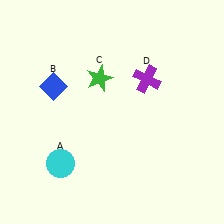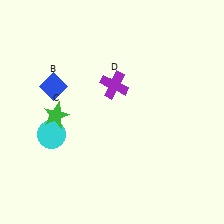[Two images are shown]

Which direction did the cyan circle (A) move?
The cyan circle (A) moved up.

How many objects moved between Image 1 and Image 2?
3 objects moved between the two images.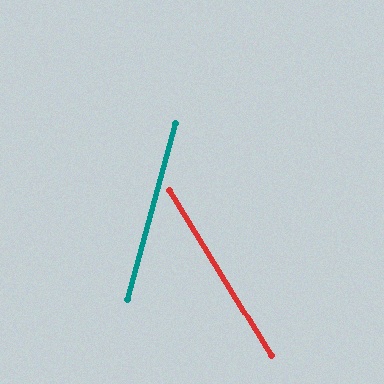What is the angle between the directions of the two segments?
Approximately 47 degrees.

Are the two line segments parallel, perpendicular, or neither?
Neither parallel nor perpendicular — they differ by about 47°.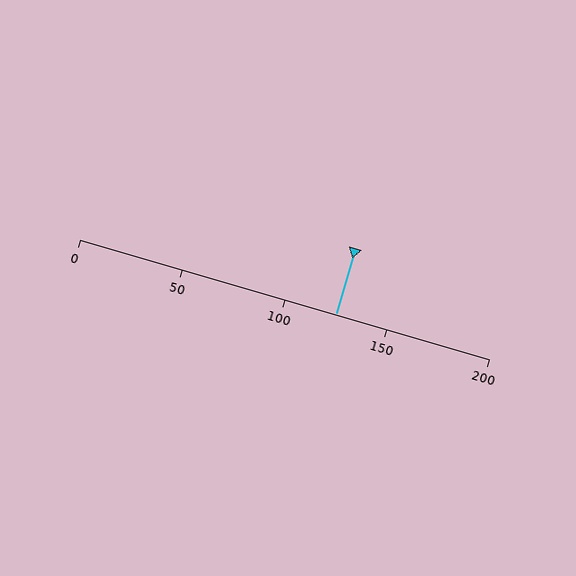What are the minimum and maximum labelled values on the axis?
The axis runs from 0 to 200.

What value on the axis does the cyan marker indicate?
The marker indicates approximately 125.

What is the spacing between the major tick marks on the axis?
The major ticks are spaced 50 apart.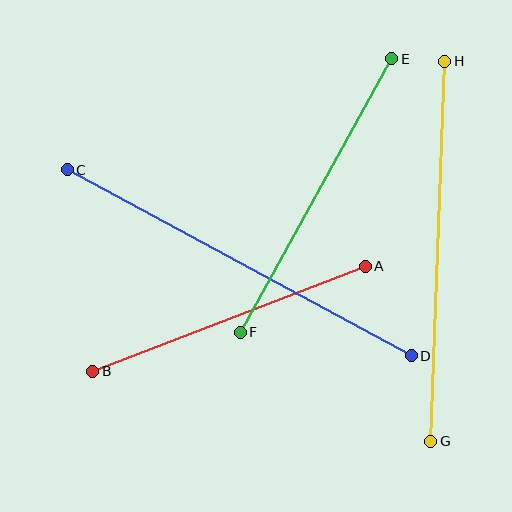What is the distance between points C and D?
The distance is approximately 391 pixels.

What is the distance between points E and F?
The distance is approximately 313 pixels.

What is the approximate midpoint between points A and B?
The midpoint is at approximately (229, 319) pixels.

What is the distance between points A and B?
The distance is approximately 292 pixels.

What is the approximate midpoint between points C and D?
The midpoint is at approximately (239, 263) pixels.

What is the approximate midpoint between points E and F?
The midpoint is at approximately (316, 196) pixels.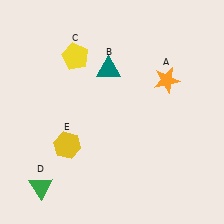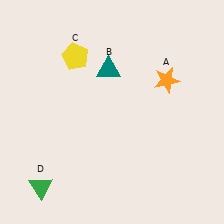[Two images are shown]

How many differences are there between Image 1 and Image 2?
There is 1 difference between the two images.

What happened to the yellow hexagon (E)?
The yellow hexagon (E) was removed in Image 2. It was in the bottom-left area of Image 1.